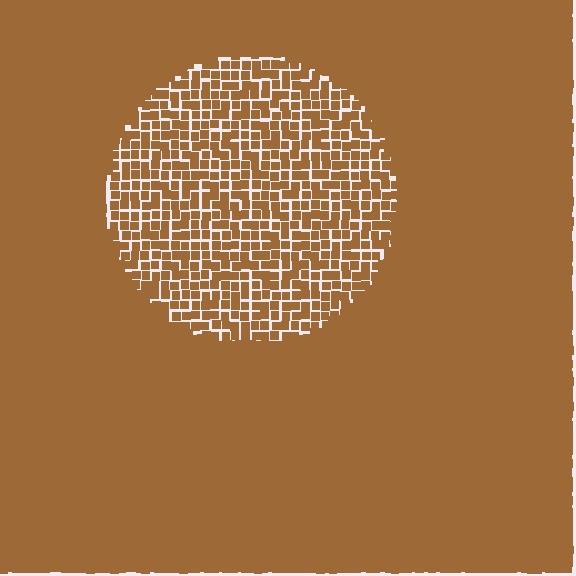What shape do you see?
I see a circle.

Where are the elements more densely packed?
The elements are more densely packed outside the circle boundary.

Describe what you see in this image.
The image contains small brown elements arranged at two different densities. A circle-shaped region is visible where the elements are less densely packed than the surrounding area.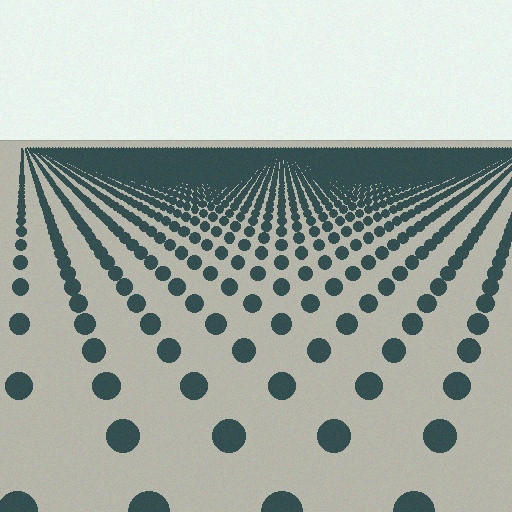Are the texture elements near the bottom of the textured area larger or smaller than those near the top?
Larger. Near the bottom, elements are closer to the viewer and appear at a bigger on-screen size.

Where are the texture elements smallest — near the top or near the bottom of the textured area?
Near the top.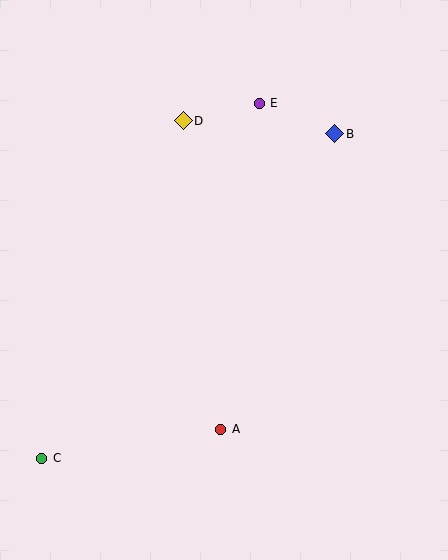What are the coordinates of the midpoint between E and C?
The midpoint between E and C is at (150, 281).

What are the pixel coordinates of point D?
Point D is at (183, 121).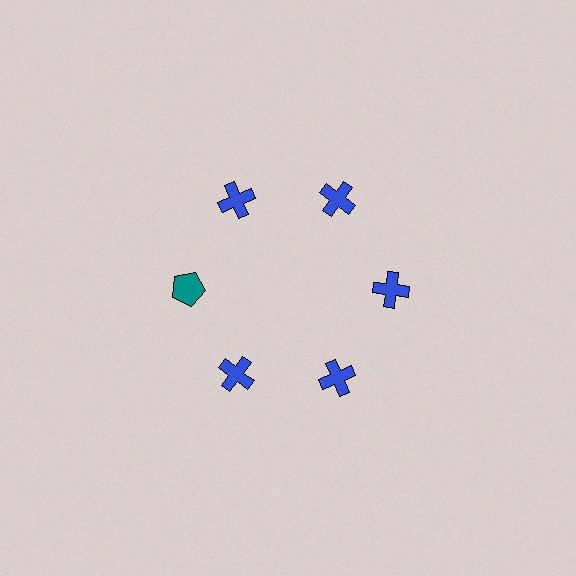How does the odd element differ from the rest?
It differs in both color (teal instead of blue) and shape (pentagon instead of cross).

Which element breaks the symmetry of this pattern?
The teal pentagon at roughly the 9 o'clock position breaks the symmetry. All other shapes are blue crosses.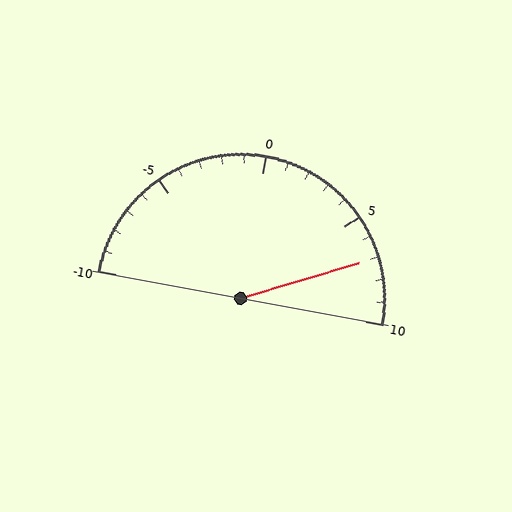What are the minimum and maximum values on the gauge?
The gauge ranges from -10 to 10.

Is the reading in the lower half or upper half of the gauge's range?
The reading is in the upper half of the range (-10 to 10).